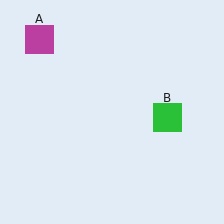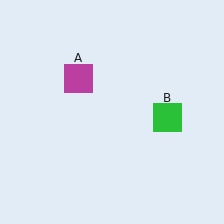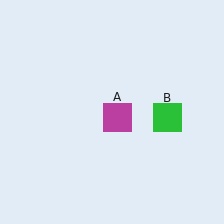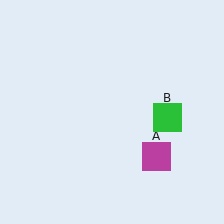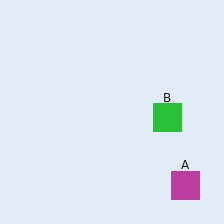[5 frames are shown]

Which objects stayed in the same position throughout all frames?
Green square (object B) remained stationary.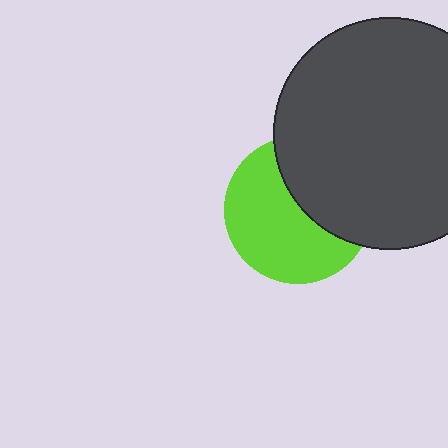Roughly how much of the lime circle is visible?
About half of it is visible (roughly 59%).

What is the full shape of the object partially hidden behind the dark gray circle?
The partially hidden object is a lime circle.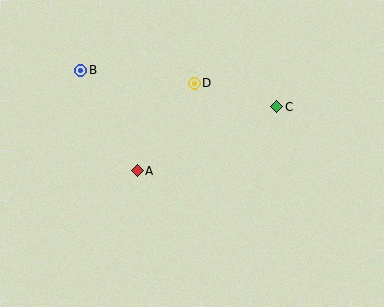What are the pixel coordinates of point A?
Point A is at (137, 171).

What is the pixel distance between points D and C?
The distance between D and C is 86 pixels.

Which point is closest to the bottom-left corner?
Point A is closest to the bottom-left corner.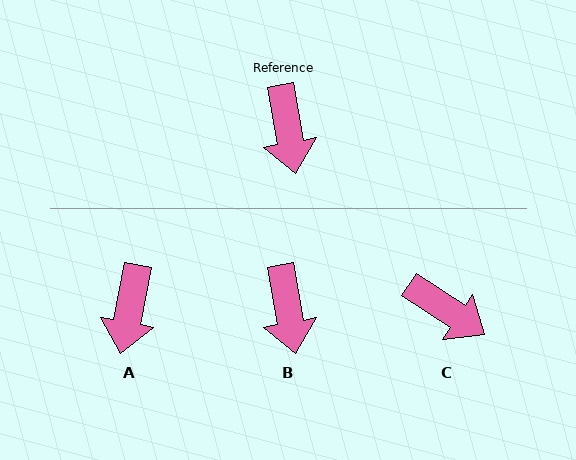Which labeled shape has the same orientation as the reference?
B.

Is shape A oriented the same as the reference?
No, it is off by about 21 degrees.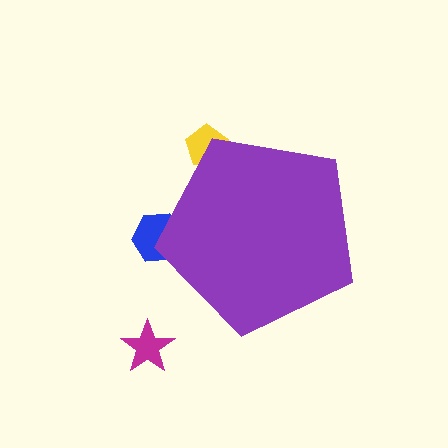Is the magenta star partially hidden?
No, the magenta star is fully visible.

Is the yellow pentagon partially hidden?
Yes, the yellow pentagon is partially hidden behind the purple pentagon.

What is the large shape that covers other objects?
A purple pentagon.